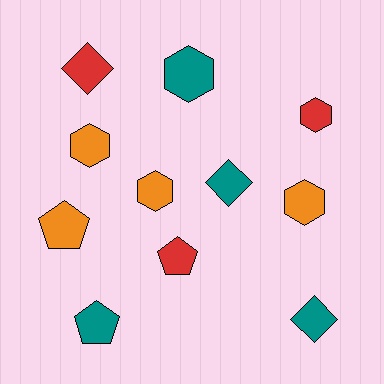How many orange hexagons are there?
There are 3 orange hexagons.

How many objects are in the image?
There are 11 objects.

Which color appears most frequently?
Orange, with 4 objects.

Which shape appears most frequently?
Hexagon, with 5 objects.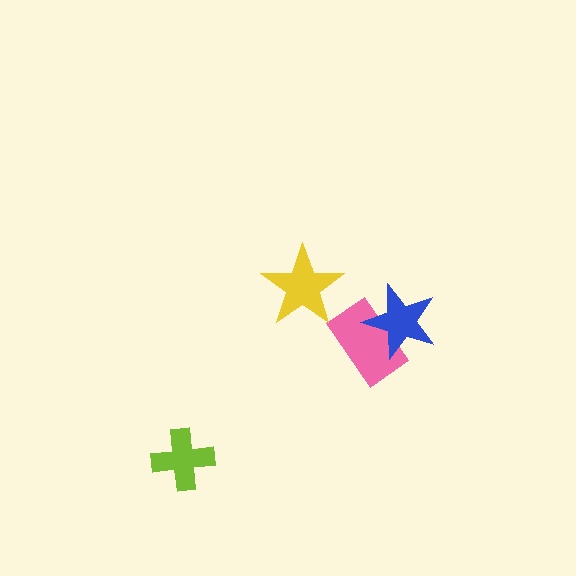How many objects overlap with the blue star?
1 object overlaps with the blue star.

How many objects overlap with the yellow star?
0 objects overlap with the yellow star.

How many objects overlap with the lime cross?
0 objects overlap with the lime cross.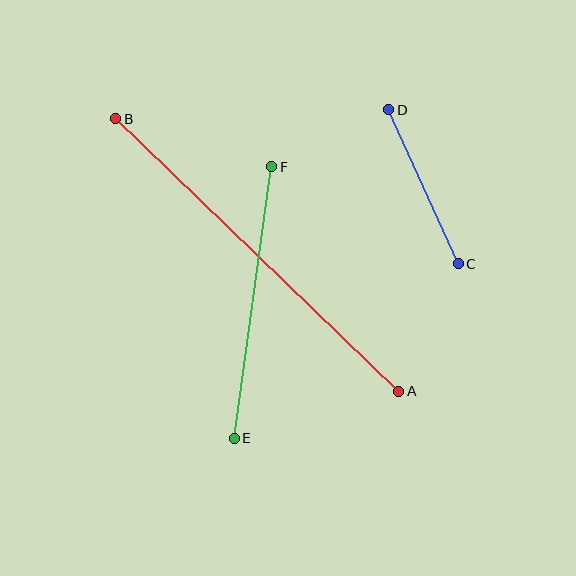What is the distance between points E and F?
The distance is approximately 274 pixels.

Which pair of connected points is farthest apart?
Points A and B are farthest apart.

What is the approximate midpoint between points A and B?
The midpoint is at approximately (257, 255) pixels.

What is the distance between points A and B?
The distance is approximately 393 pixels.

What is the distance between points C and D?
The distance is approximately 169 pixels.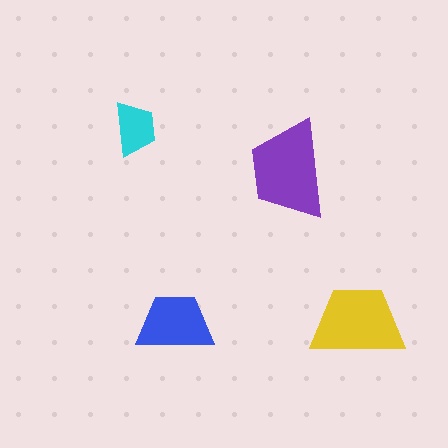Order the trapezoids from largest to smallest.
the purple one, the yellow one, the blue one, the cyan one.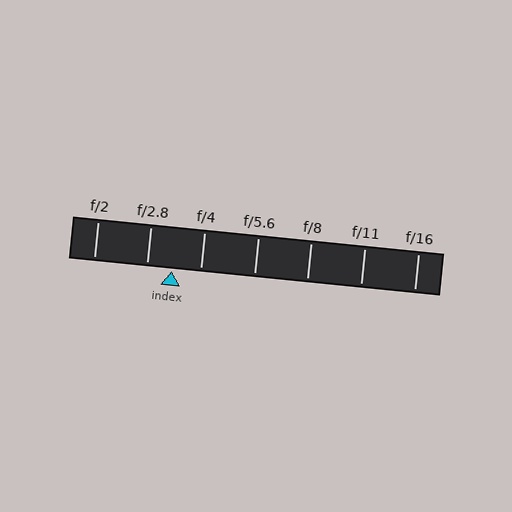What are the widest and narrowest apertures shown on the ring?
The widest aperture shown is f/2 and the narrowest is f/16.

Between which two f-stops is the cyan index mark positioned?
The index mark is between f/2.8 and f/4.